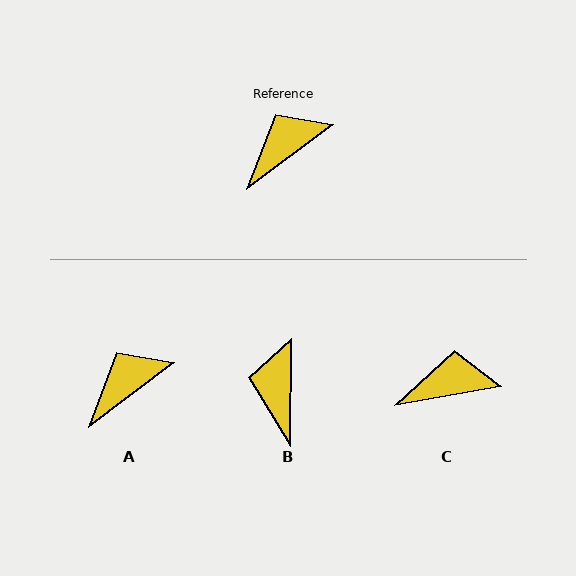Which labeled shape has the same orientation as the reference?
A.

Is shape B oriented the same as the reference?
No, it is off by about 53 degrees.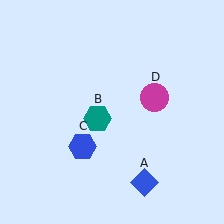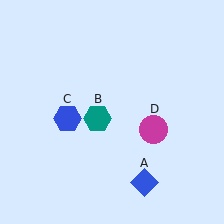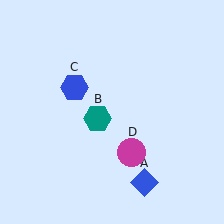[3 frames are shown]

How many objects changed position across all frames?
2 objects changed position: blue hexagon (object C), magenta circle (object D).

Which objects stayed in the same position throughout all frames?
Blue diamond (object A) and teal hexagon (object B) remained stationary.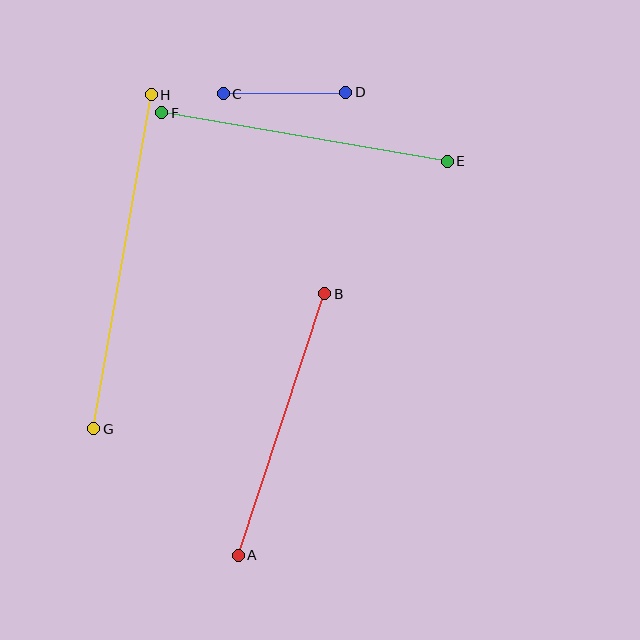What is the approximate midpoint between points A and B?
The midpoint is at approximately (282, 425) pixels.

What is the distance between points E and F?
The distance is approximately 289 pixels.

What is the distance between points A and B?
The distance is approximately 275 pixels.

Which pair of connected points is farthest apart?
Points G and H are farthest apart.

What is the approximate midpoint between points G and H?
The midpoint is at approximately (123, 262) pixels.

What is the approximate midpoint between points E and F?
The midpoint is at approximately (304, 137) pixels.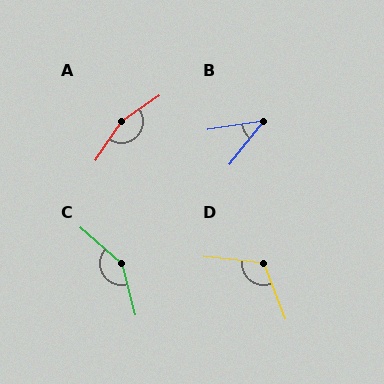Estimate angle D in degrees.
Approximately 117 degrees.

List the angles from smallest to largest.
B (43°), D (117°), C (146°), A (159°).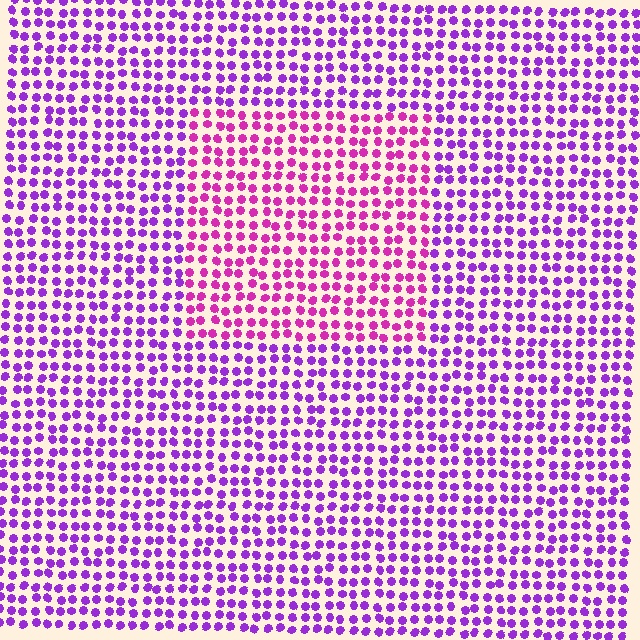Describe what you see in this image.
The image is filled with small purple elements in a uniform arrangement. A rectangle-shaped region is visible where the elements are tinted to a slightly different hue, forming a subtle color boundary.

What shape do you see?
I see a rectangle.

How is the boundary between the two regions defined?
The boundary is defined purely by a slight shift in hue (about 34 degrees). Spacing, size, and orientation are identical on both sides.